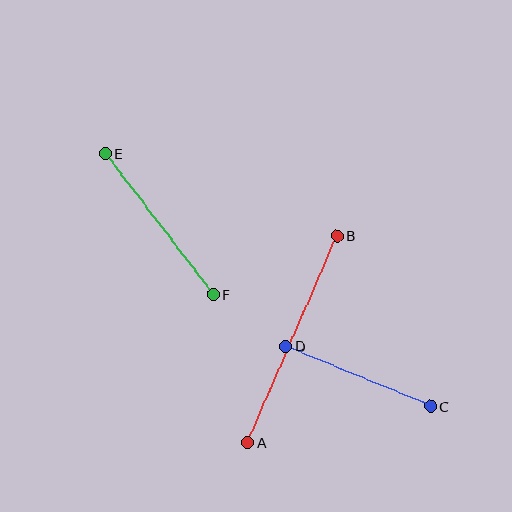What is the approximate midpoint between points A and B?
The midpoint is at approximately (293, 339) pixels.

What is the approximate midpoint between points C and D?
The midpoint is at approximately (358, 376) pixels.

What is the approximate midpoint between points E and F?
The midpoint is at approximately (159, 224) pixels.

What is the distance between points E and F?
The distance is approximately 177 pixels.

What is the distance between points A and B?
The distance is approximately 225 pixels.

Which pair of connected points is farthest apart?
Points A and B are farthest apart.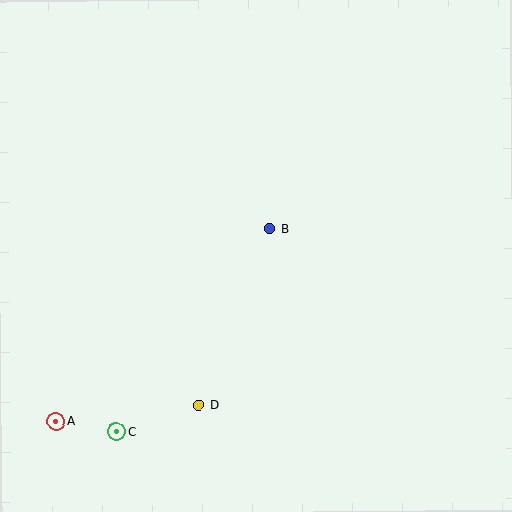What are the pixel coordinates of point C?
Point C is at (116, 432).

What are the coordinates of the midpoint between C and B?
The midpoint between C and B is at (193, 330).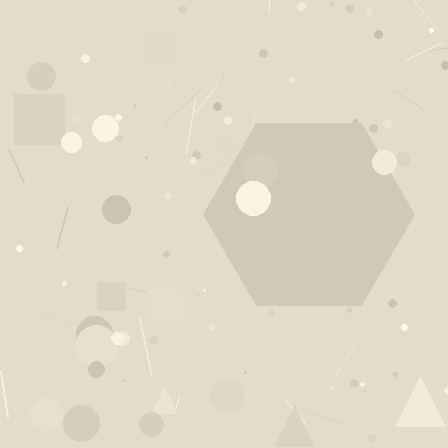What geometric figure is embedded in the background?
A hexagon is embedded in the background.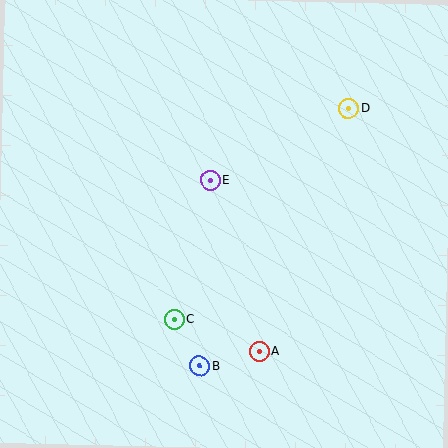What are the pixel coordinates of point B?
Point B is at (199, 366).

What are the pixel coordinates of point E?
Point E is at (210, 180).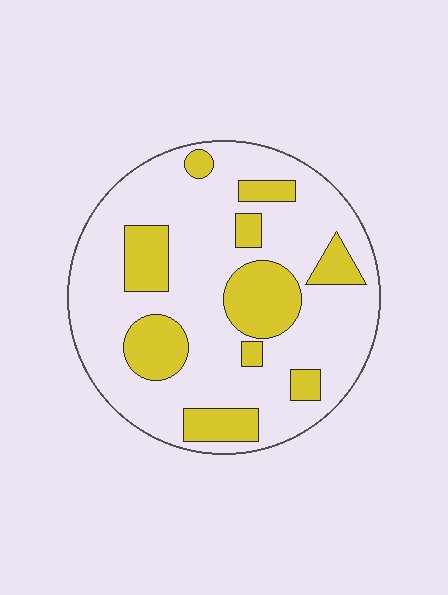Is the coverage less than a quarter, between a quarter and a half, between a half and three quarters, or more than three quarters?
Between a quarter and a half.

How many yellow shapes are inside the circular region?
10.